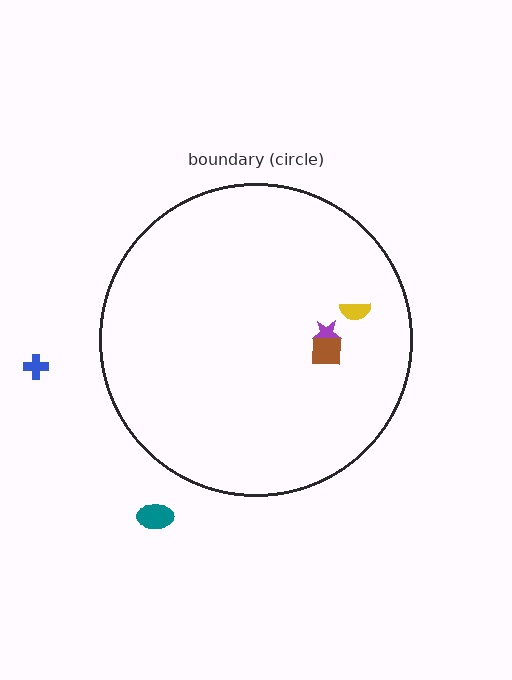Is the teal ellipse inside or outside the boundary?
Outside.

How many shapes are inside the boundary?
3 inside, 2 outside.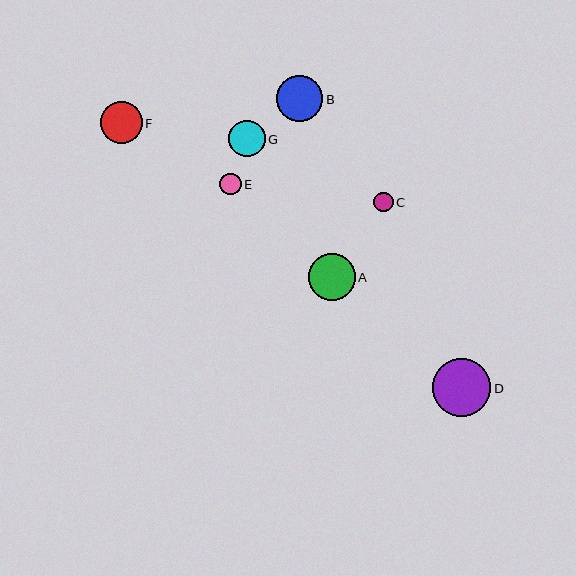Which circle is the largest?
Circle D is the largest with a size of approximately 58 pixels.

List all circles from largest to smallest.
From largest to smallest: D, A, B, F, G, E, C.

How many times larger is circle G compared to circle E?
Circle G is approximately 1.7 times the size of circle E.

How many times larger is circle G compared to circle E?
Circle G is approximately 1.7 times the size of circle E.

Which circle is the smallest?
Circle C is the smallest with a size of approximately 19 pixels.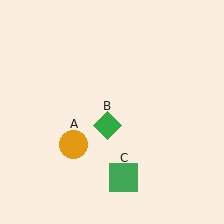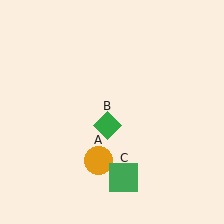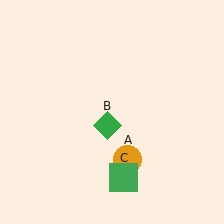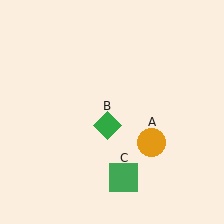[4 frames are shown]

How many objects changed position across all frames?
1 object changed position: orange circle (object A).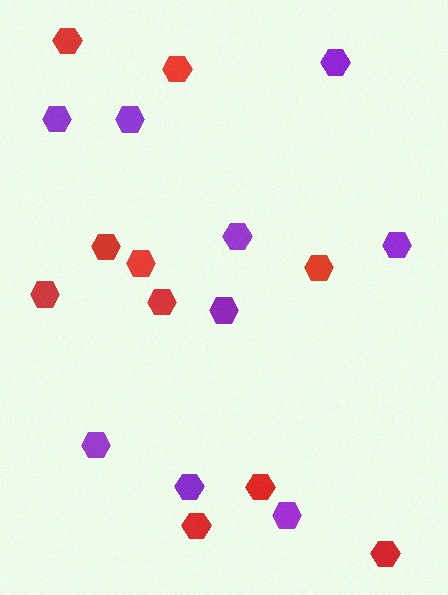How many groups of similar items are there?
There are 2 groups: one group of purple hexagons (9) and one group of red hexagons (10).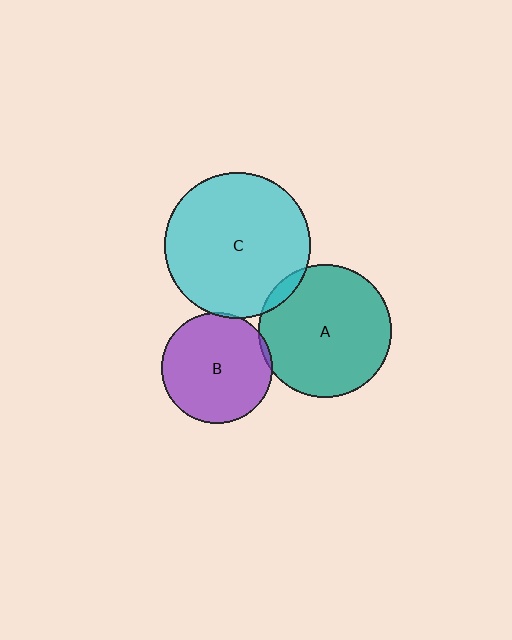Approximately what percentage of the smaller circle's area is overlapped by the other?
Approximately 5%.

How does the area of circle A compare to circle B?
Approximately 1.4 times.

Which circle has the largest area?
Circle C (cyan).